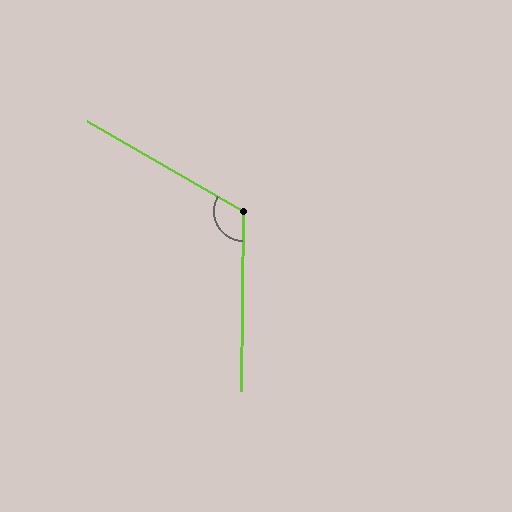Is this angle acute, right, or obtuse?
It is obtuse.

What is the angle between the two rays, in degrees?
Approximately 119 degrees.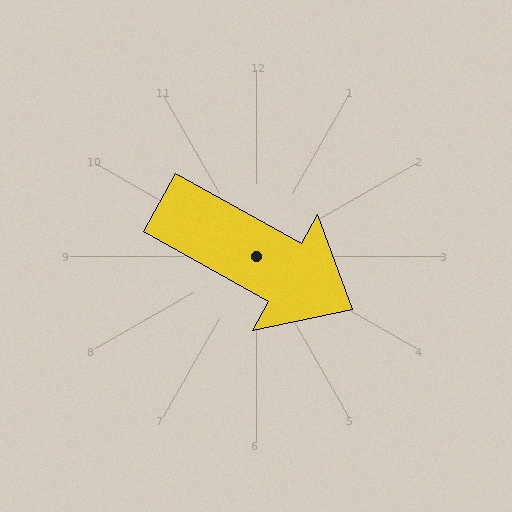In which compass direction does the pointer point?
Southeast.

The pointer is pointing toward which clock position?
Roughly 4 o'clock.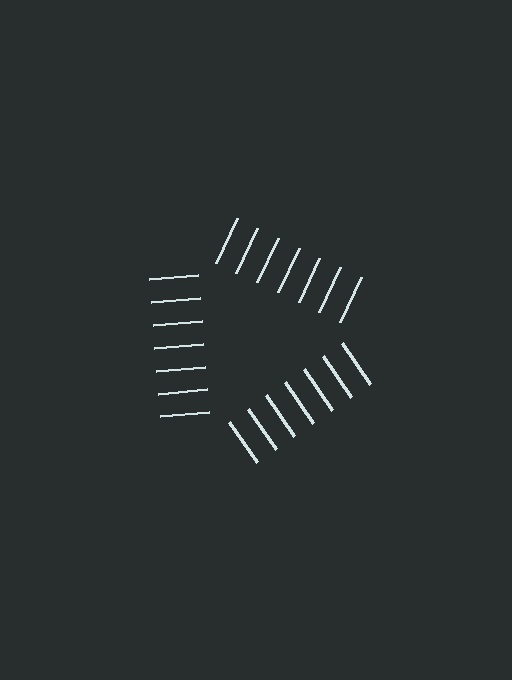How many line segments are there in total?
21 — 7 along each of the 3 edges.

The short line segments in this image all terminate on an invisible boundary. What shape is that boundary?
An illusory triangle — the line segments terminate on its edges but no continuous stroke is drawn.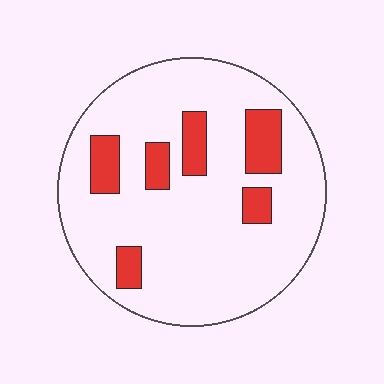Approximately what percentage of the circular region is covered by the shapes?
Approximately 15%.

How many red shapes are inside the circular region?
6.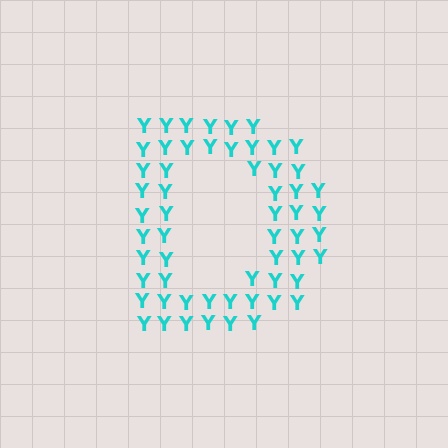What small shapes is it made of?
It is made of small letter Y's.